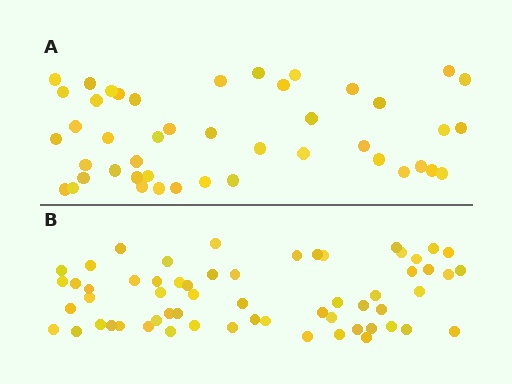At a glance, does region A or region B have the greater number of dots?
Region B (the bottom region) has more dots.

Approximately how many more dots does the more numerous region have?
Region B has approximately 15 more dots than region A.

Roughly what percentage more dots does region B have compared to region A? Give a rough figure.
About 35% more.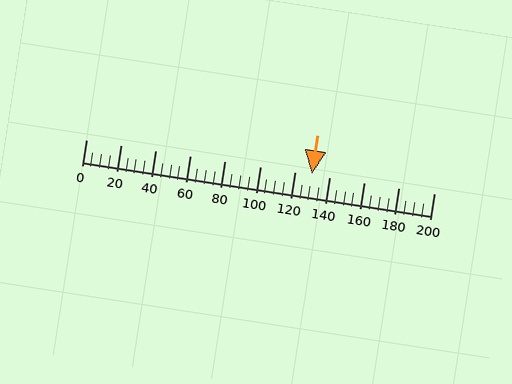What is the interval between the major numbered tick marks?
The major tick marks are spaced 20 units apart.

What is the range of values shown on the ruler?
The ruler shows values from 0 to 200.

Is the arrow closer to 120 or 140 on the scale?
The arrow is closer to 140.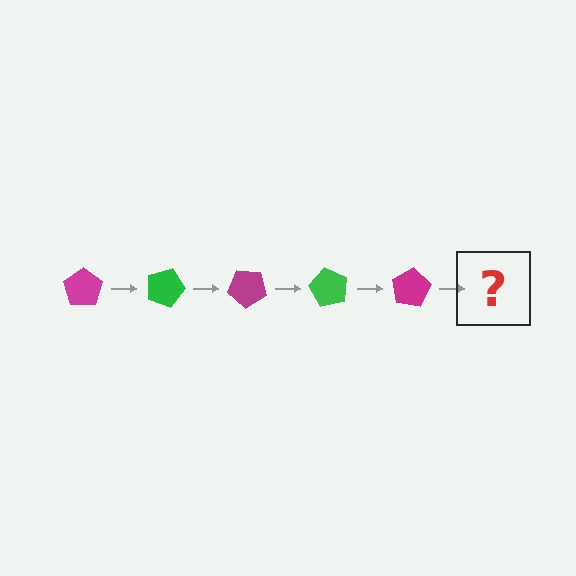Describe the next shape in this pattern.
It should be a green pentagon, rotated 100 degrees from the start.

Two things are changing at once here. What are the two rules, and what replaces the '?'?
The two rules are that it rotates 20 degrees each step and the color cycles through magenta and green. The '?' should be a green pentagon, rotated 100 degrees from the start.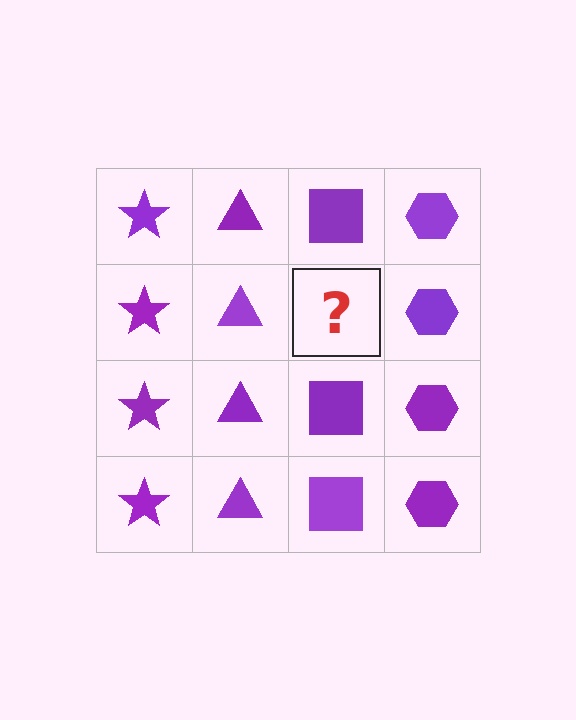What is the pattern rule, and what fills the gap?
The rule is that each column has a consistent shape. The gap should be filled with a purple square.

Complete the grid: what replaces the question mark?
The question mark should be replaced with a purple square.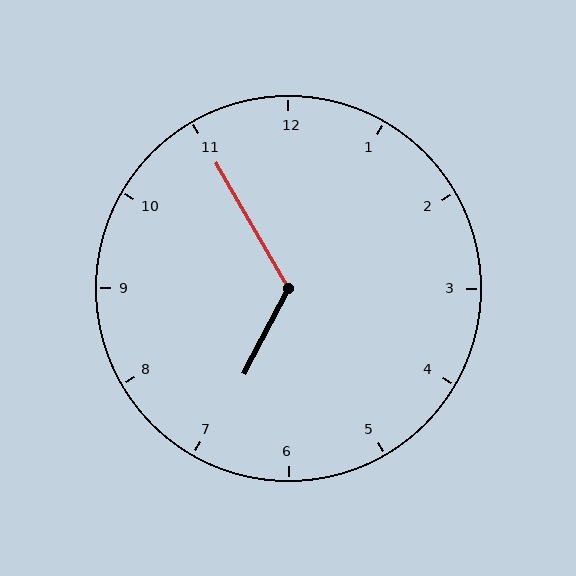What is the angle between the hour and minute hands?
Approximately 122 degrees.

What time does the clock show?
6:55.